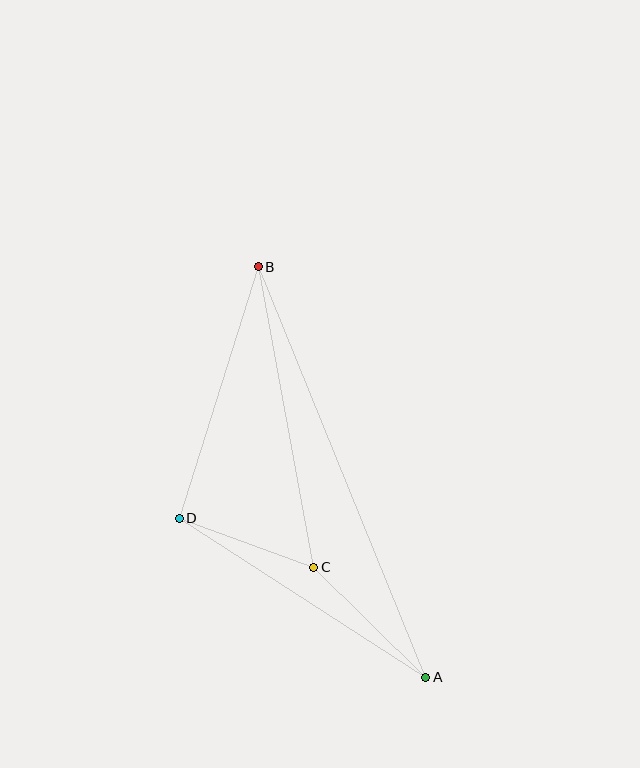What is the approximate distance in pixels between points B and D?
The distance between B and D is approximately 264 pixels.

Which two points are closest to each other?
Points C and D are closest to each other.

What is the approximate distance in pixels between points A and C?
The distance between A and C is approximately 157 pixels.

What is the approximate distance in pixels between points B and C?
The distance between B and C is approximately 305 pixels.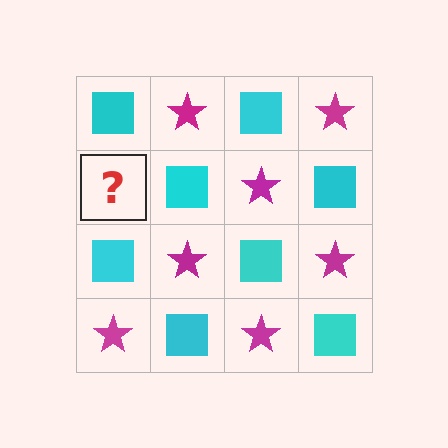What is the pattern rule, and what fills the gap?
The rule is that it alternates cyan square and magenta star in a checkerboard pattern. The gap should be filled with a magenta star.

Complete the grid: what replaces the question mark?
The question mark should be replaced with a magenta star.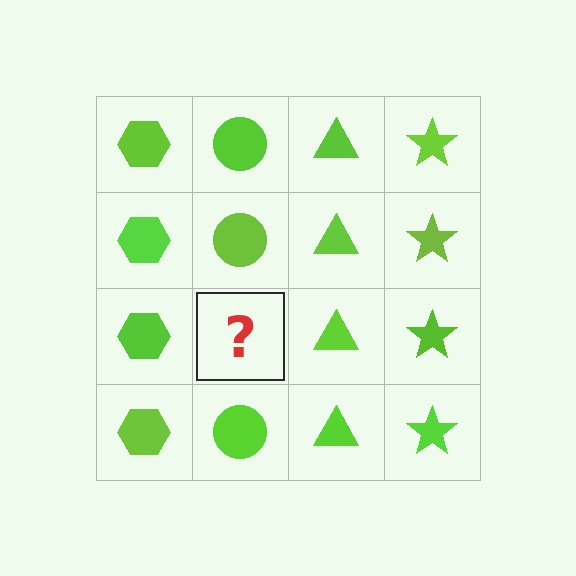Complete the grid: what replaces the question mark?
The question mark should be replaced with a lime circle.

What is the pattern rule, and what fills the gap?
The rule is that each column has a consistent shape. The gap should be filled with a lime circle.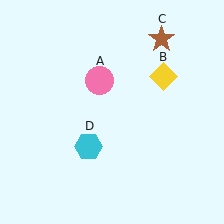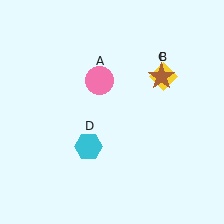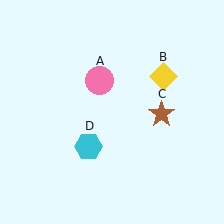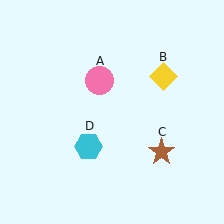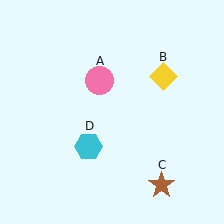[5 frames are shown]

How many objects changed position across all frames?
1 object changed position: brown star (object C).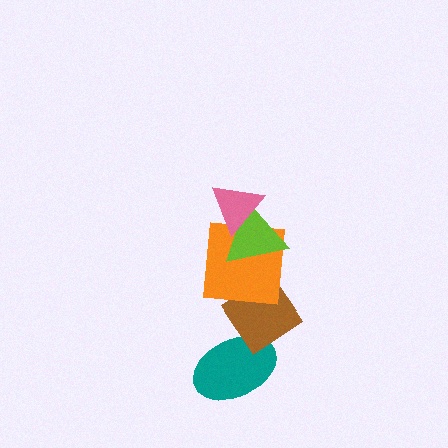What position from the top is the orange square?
The orange square is 3rd from the top.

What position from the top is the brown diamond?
The brown diamond is 4th from the top.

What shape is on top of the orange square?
The lime triangle is on top of the orange square.